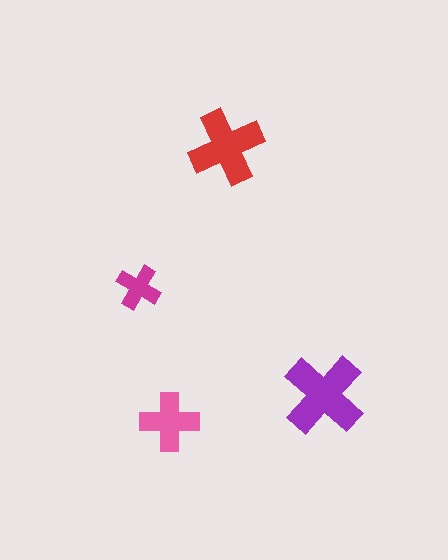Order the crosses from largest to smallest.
the purple one, the red one, the pink one, the magenta one.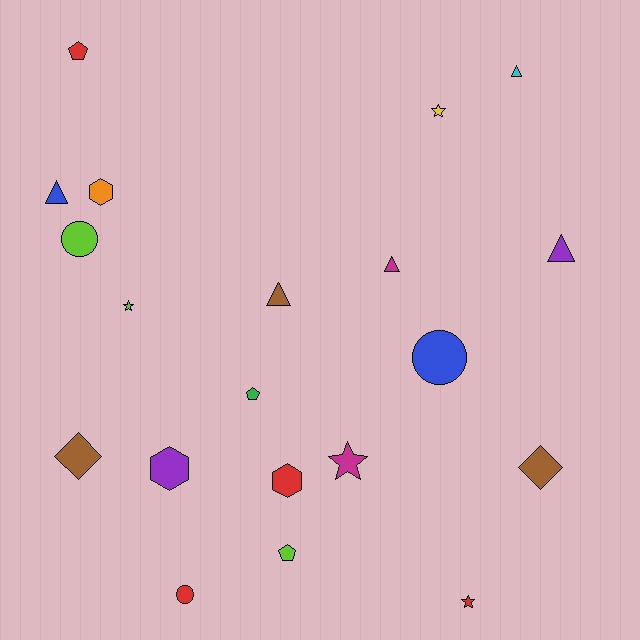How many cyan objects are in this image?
There is 1 cyan object.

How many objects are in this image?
There are 20 objects.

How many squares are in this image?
There are no squares.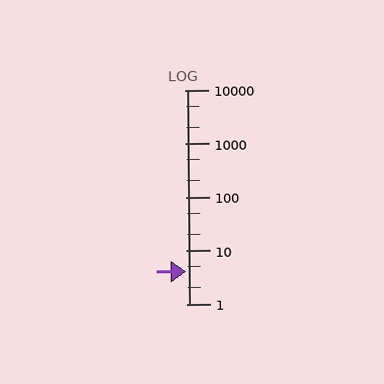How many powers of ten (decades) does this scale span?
The scale spans 4 decades, from 1 to 10000.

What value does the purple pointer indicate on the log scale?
The pointer indicates approximately 4.1.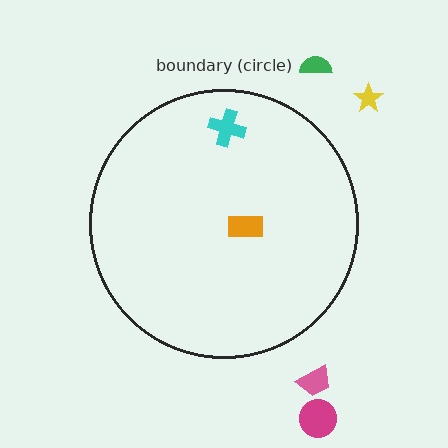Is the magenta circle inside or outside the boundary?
Outside.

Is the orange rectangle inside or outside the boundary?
Inside.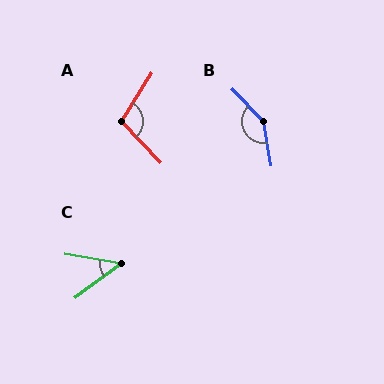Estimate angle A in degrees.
Approximately 105 degrees.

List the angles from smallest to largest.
C (46°), A (105°), B (146°).